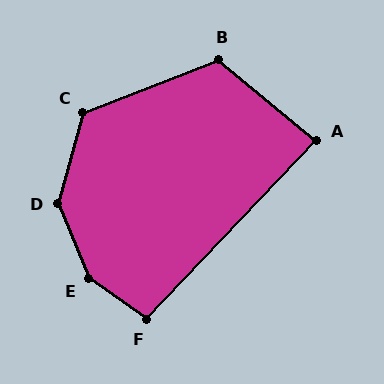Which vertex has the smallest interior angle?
A, at approximately 86 degrees.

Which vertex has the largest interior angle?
E, at approximately 147 degrees.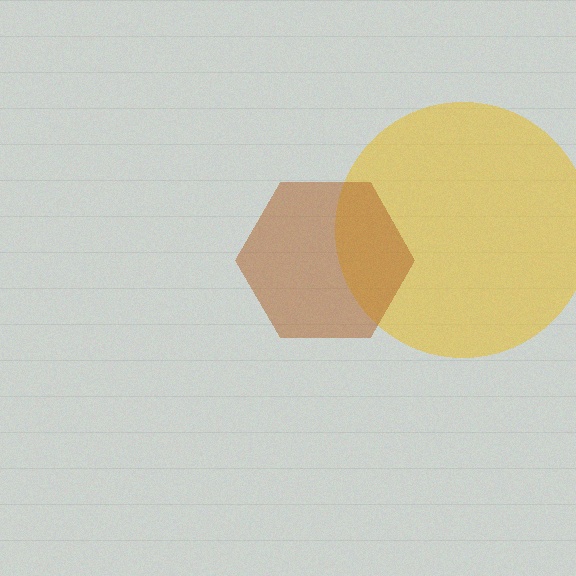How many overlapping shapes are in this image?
There are 2 overlapping shapes in the image.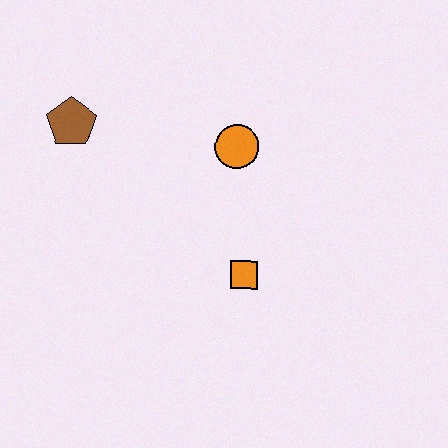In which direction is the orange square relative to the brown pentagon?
The orange square is to the right of the brown pentagon.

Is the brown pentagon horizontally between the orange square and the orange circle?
No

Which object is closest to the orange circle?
The orange square is closest to the orange circle.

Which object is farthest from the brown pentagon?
The orange square is farthest from the brown pentagon.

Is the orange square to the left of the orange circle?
No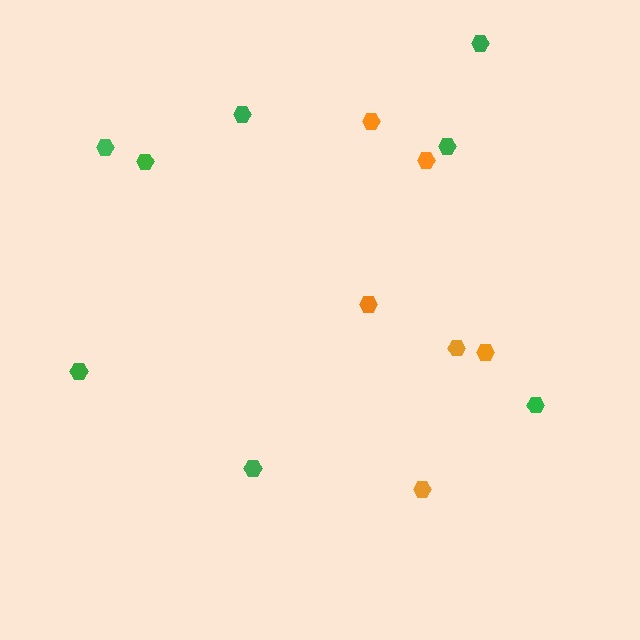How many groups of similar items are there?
There are 2 groups: one group of green hexagons (8) and one group of orange hexagons (6).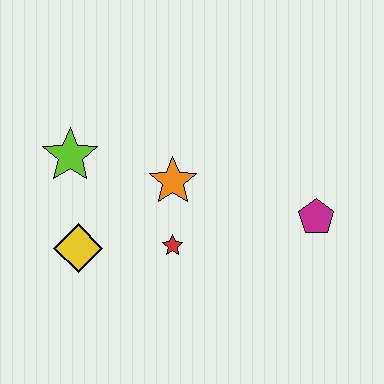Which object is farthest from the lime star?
The magenta pentagon is farthest from the lime star.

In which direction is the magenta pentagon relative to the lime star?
The magenta pentagon is to the right of the lime star.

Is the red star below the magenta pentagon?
Yes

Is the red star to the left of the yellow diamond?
No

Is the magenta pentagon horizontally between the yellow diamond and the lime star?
No